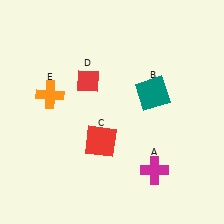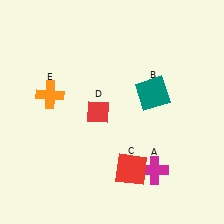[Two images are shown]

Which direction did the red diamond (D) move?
The red diamond (D) moved down.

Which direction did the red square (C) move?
The red square (C) moved right.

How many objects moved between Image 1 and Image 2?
2 objects moved between the two images.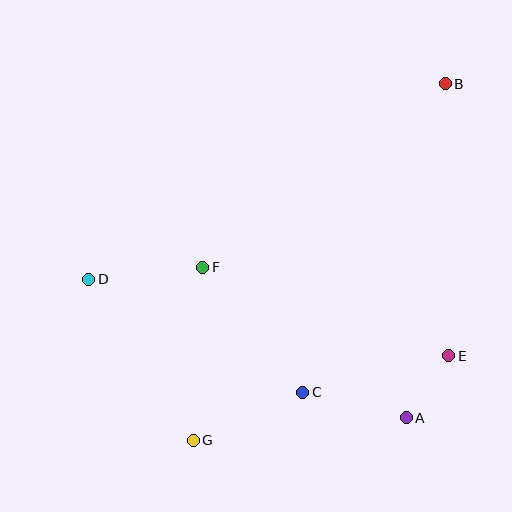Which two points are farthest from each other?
Points B and G are farthest from each other.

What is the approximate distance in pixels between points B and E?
The distance between B and E is approximately 272 pixels.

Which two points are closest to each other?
Points A and E are closest to each other.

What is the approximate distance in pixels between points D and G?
The distance between D and G is approximately 192 pixels.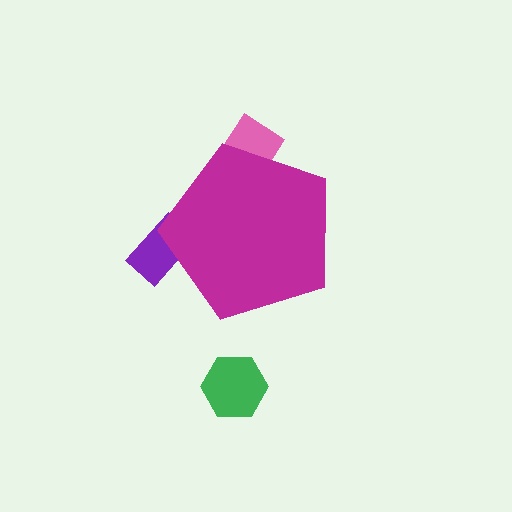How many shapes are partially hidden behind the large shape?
2 shapes are partially hidden.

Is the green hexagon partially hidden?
No, the green hexagon is fully visible.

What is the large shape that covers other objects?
A magenta pentagon.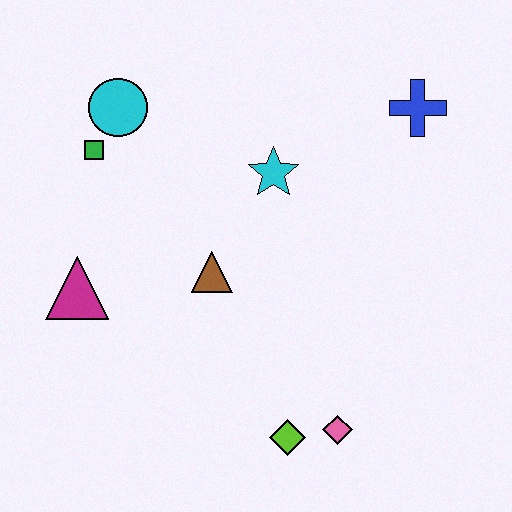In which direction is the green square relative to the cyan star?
The green square is to the left of the cyan star.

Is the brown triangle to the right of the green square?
Yes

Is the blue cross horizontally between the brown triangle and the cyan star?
No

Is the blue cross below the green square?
No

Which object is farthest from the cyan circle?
The pink diamond is farthest from the cyan circle.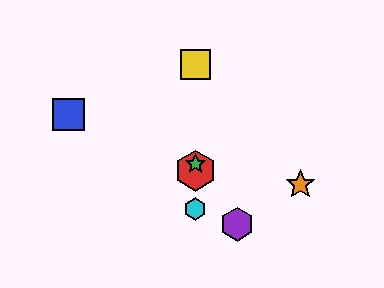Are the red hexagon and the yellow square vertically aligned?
Yes, both are at x≈195.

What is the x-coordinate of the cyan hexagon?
The cyan hexagon is at x≈195.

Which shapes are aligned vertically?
The red hexagon, the green star, the yellow square, the cyan hexagon are aligned vertically.